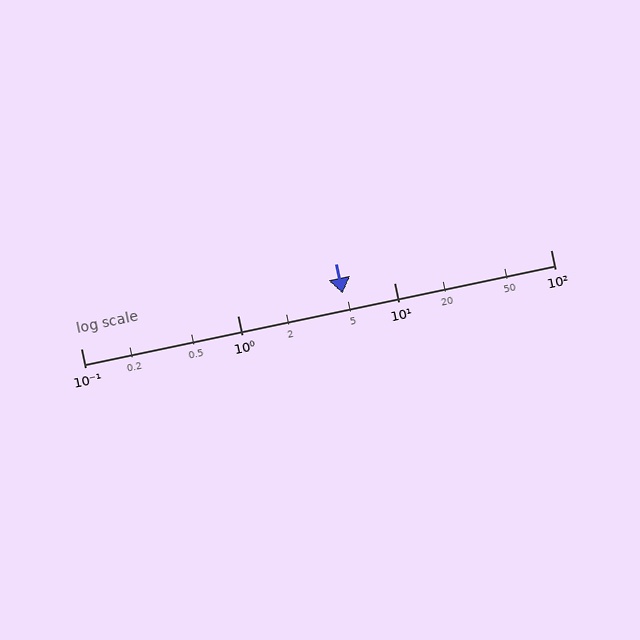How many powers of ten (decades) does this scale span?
The scale spans 3 decades, from 0.1 to 100.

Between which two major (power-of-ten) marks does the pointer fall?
The pointer is between 1 and 10.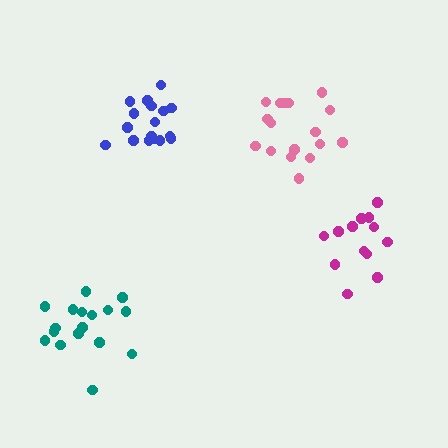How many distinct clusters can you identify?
There are 4 distinct clusters.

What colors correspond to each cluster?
The clusters are colored: teal, pink, magenta, blue.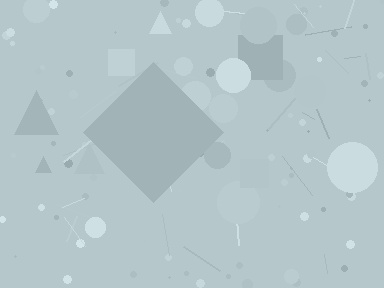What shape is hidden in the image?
A diamond is hidden in the image.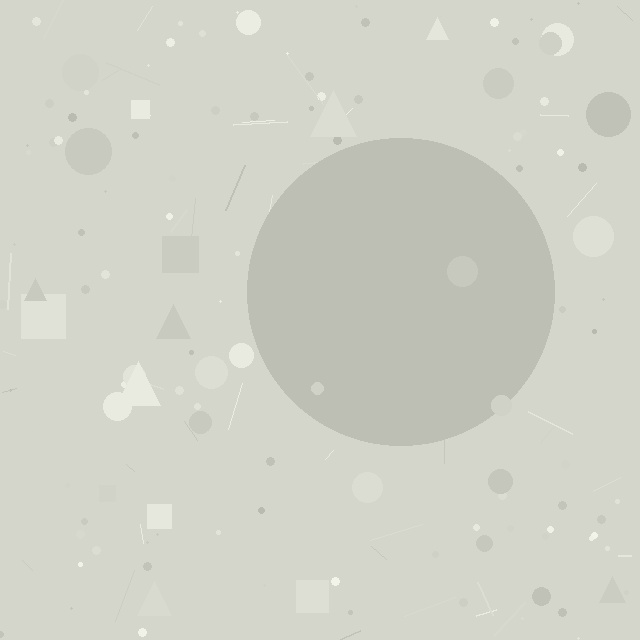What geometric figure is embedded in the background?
A circle is embedded in the background.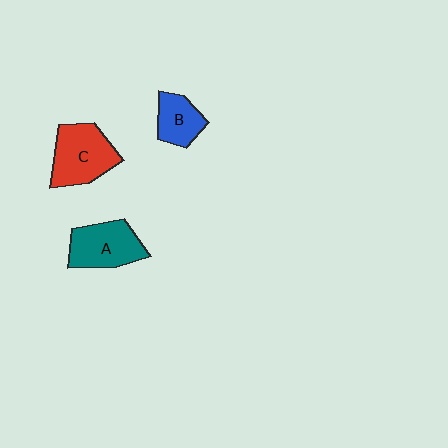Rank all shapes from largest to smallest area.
From largest to smallest: C (red), A (teal), B (blue).